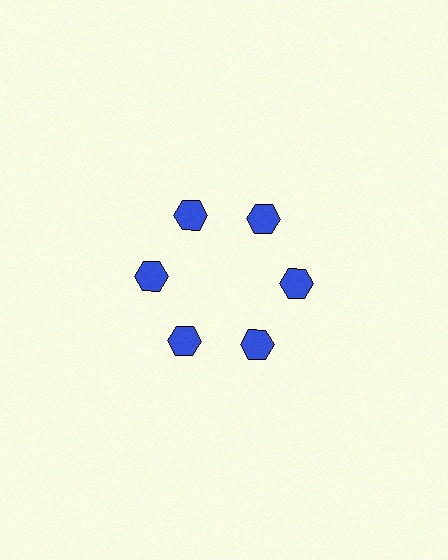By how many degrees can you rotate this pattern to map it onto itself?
The pattern maps onto itself every 60 degrees of rotation.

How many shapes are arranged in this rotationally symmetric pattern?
There are 6 shapes, arranged in 6 groups of 1.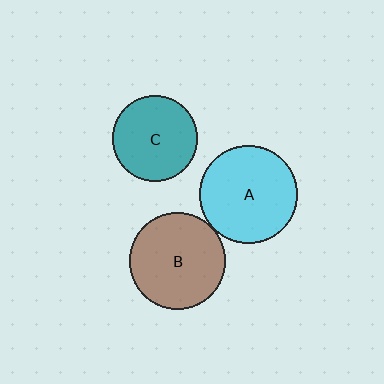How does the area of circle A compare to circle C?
Approximately 1.3 times.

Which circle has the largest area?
Circle A (cyan).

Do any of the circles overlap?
No, none of the circles overlap.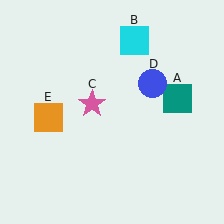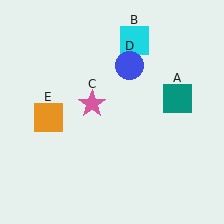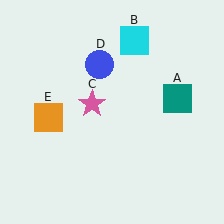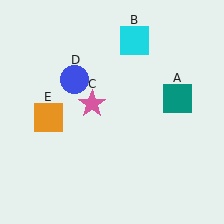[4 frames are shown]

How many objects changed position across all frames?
1 object changed position: blue circle (object D).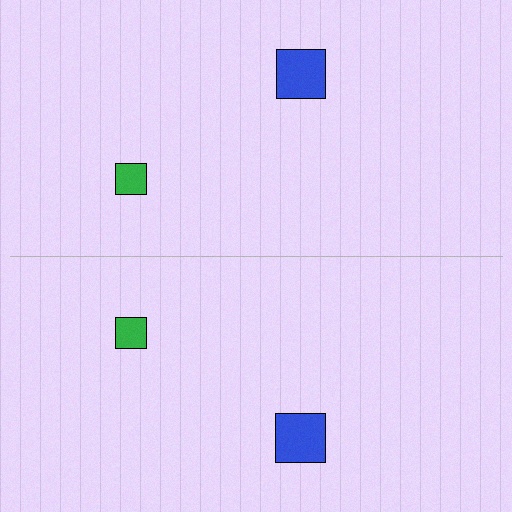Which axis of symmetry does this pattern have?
The pattern has a horizontal axis of symmetry running through the center of the image.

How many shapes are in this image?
There are 4 shapes in this image.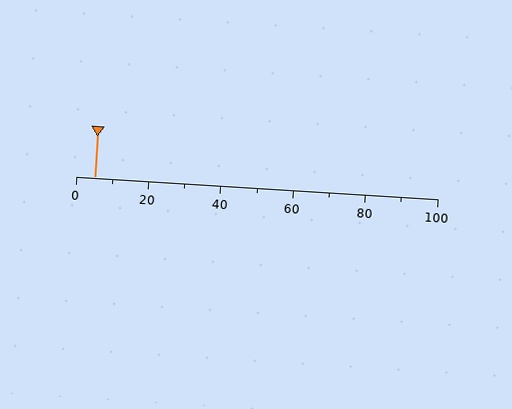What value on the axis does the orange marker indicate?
The marker indicates approximately 5.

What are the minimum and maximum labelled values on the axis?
The axis runs from 0 to 100.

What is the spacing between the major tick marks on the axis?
The major ticks are spaced 20 apart.